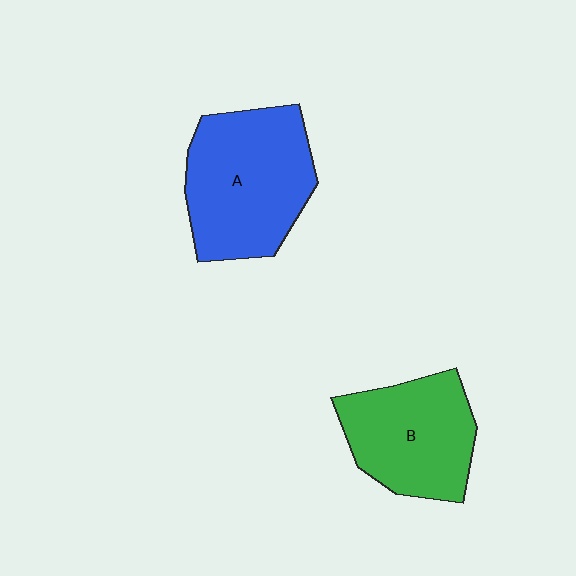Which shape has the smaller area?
Shape B (green).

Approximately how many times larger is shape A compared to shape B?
Approximately 1.2 times.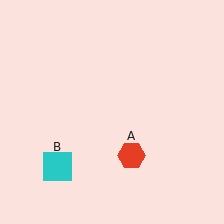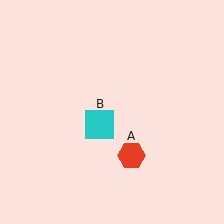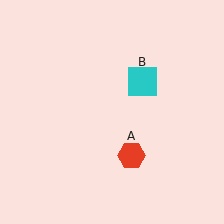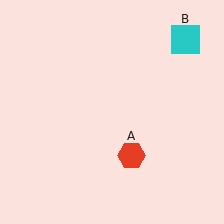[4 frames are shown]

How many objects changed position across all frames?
1 object changed position: cyan square (object B).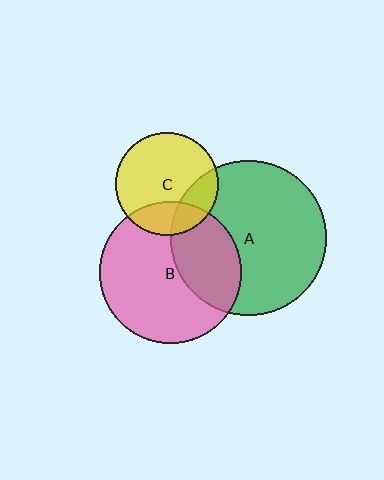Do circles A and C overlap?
Yes.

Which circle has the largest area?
Circle A (green).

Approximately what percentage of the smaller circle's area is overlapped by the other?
Approximately 20%.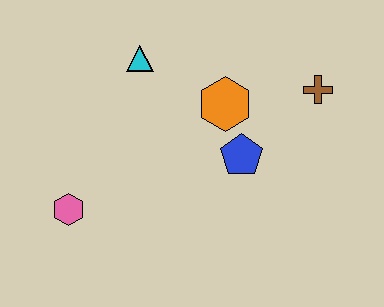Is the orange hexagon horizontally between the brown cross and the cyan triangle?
Yes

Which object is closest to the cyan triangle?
The orange hexagon is closest to the cyan triangle.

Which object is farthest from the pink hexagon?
The brown cross is farthest from the pink hexagon.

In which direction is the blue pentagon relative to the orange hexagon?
The blue pentagon is below the orange hexagon.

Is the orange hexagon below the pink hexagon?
No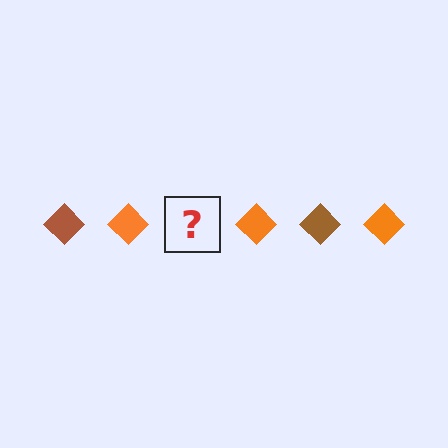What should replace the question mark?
The question mark should be replaced with a brown diamond.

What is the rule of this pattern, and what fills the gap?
The rule is that the pattern cycles through brown, orange diamonds. The gap should be filled with a brown diamond.